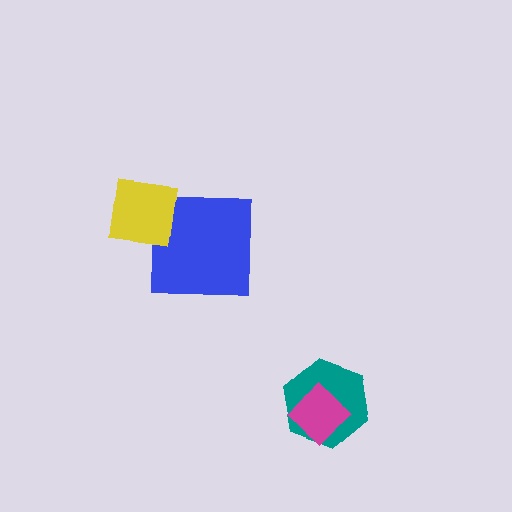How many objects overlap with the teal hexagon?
1 object overlaps with the teal hexagon.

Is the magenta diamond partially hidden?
No, no other shape covers it.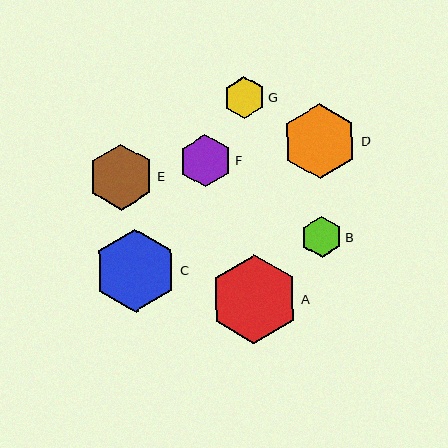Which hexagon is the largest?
Hexagon A is the largest with a size of approximately 89 pixels.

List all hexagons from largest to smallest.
From largest to smallest: A, C, D, E, F, G, B.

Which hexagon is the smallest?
Hexagon B is the smallest with a size of approximately 41 pixels.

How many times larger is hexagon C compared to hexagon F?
Hexagon C is approximately 1.6 times the size of hexagon F.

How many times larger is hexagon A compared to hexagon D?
Hexagon A is approximately 1.2 times the size of hexagon D.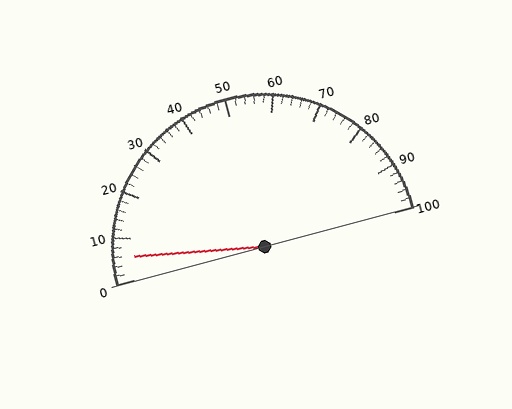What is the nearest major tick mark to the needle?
The nearest major tick mark is 10.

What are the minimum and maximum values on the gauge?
The gauge ranges from 0 to 100.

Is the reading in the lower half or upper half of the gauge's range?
The reading is in the lower half of the range (0 to 100).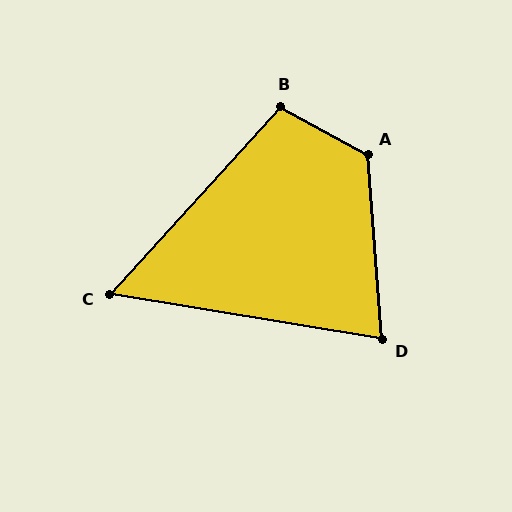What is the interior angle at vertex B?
Approximately 104 degrees (obtuse).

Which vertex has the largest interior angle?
A, at approximately 123 degrees.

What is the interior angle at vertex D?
Approximately 76 degrees (acute).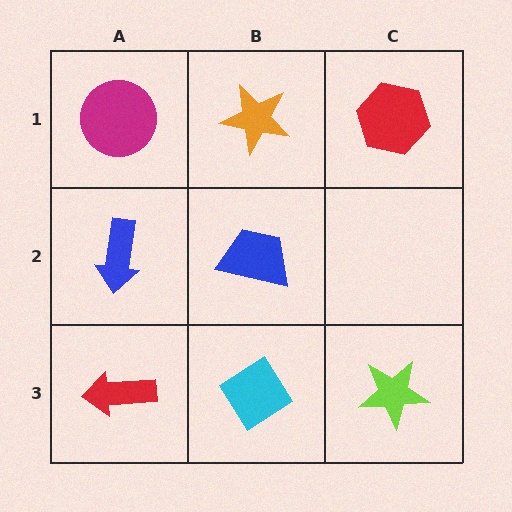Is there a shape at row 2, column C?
No, that cell is empty.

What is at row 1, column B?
An orange star.